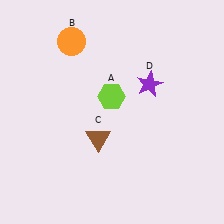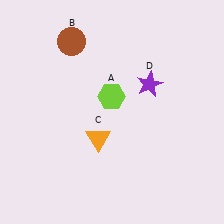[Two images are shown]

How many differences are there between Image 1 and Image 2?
There are 2 differences between the two images.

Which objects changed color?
B changed from orange to brown. C changed from brown to orange.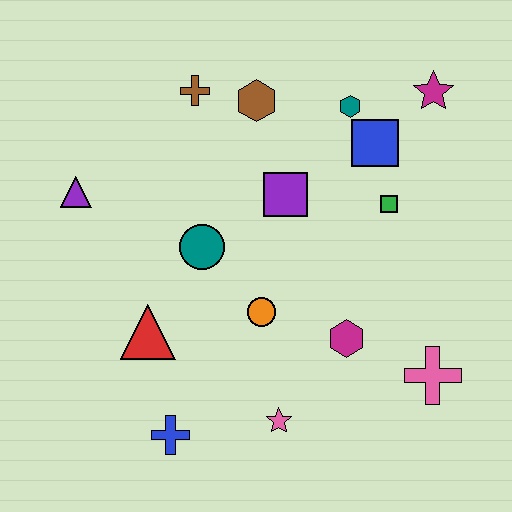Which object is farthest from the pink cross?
The purple triangle is farthest from the pink cross.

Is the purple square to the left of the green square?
Yes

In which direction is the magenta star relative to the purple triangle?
The magenta star is to the right of the purple triangle.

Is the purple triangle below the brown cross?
Yes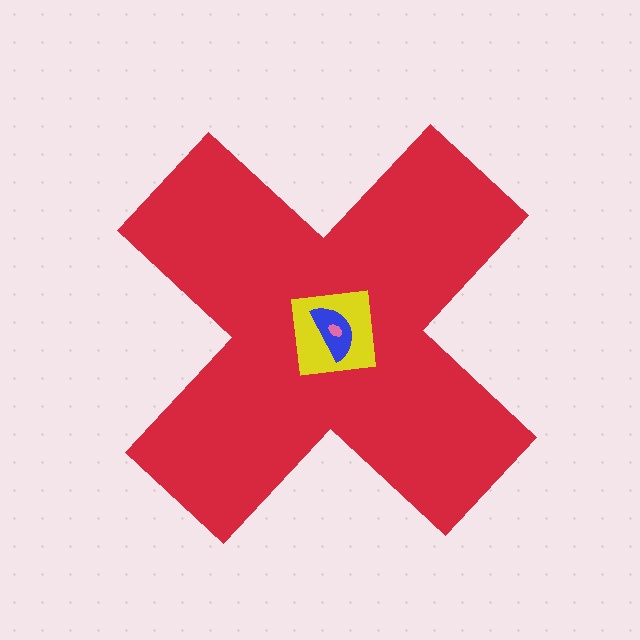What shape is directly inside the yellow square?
The blue semicircle.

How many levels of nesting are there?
4.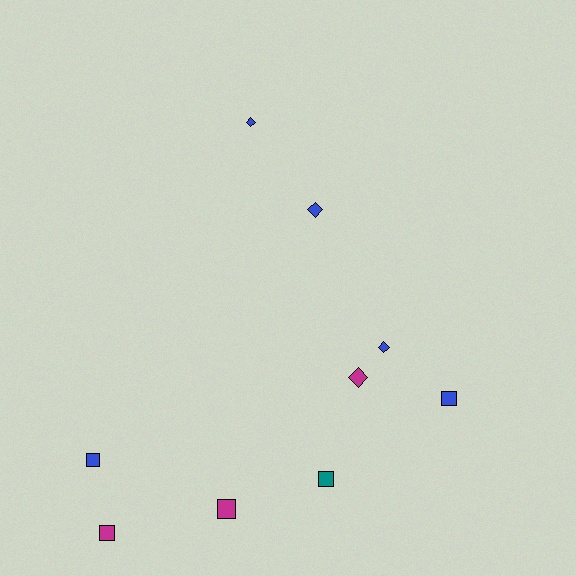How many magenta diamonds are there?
There is 1 magenta diamond.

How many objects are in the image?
There are 9 objects.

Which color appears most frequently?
Blue, with 5 objects.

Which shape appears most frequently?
Square, with 5 objects.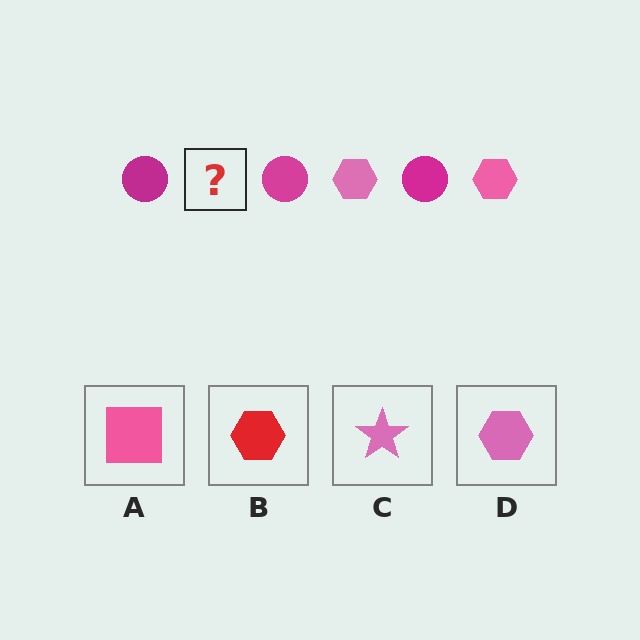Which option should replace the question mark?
Option D.